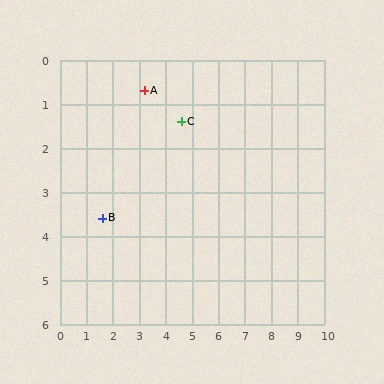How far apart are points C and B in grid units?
Points C and B are about 3.7 grid units apart.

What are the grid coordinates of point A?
Point A is at approximately (3.2, 0.7).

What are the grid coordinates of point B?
Point B is at approximately (1.6, 3.6).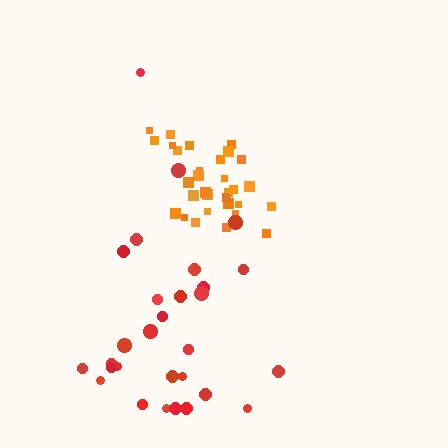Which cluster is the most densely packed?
Orange.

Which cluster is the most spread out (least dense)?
Red.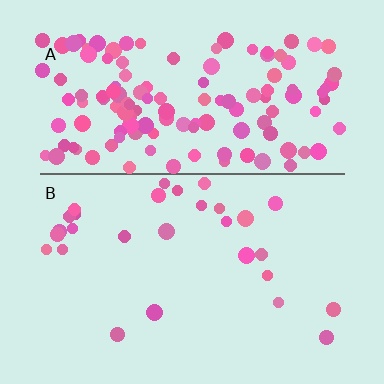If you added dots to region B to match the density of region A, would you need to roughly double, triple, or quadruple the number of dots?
Approximately quadruple.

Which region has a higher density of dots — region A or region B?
A (the top).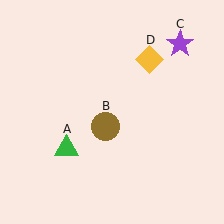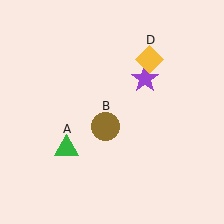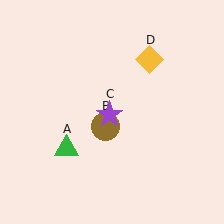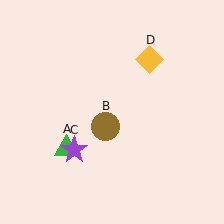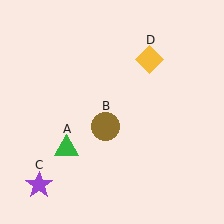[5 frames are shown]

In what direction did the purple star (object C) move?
The purple star (object C) moved down and to the left.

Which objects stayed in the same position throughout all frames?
Green triangle (object A) and brown circle (object B) and yellow diamond (object D) remained stationary.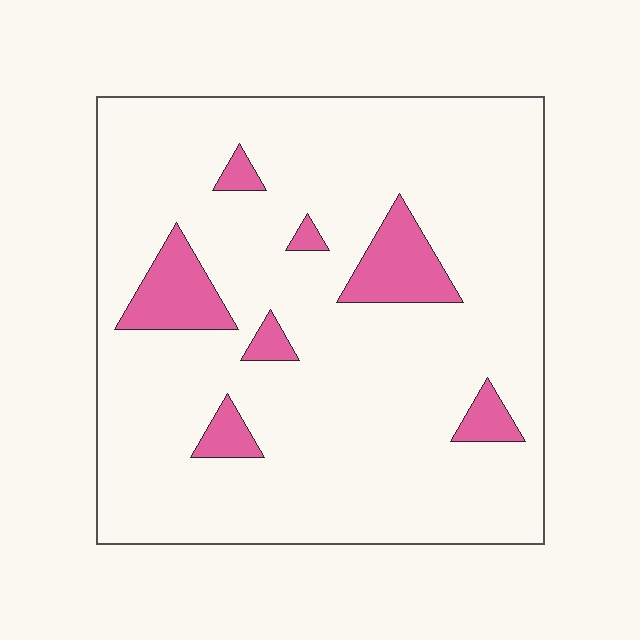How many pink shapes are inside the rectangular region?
7.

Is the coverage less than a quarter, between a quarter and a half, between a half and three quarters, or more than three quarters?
Less than a quarter.